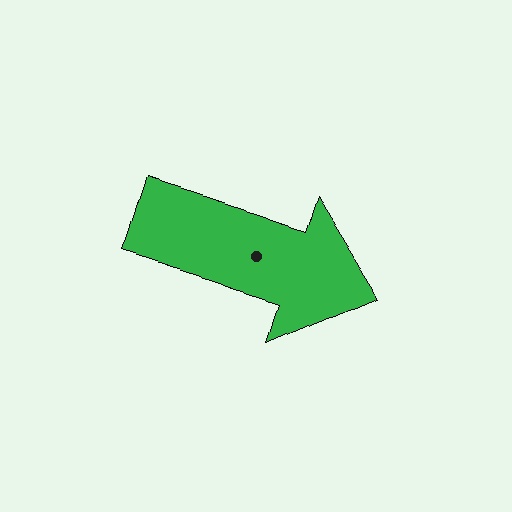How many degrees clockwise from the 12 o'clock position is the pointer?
Approximately 107 degrees.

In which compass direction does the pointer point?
East.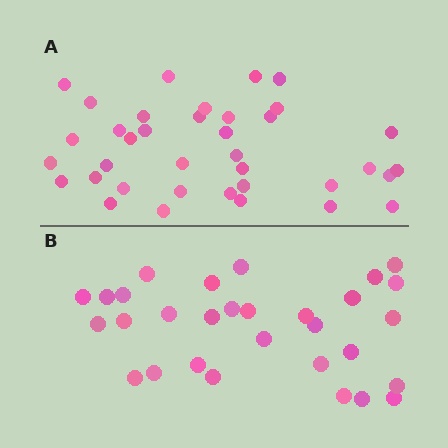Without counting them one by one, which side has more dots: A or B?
Region A (the top region) has more dots.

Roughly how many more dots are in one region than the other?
Region A has roughly 8 or so more dots than region B.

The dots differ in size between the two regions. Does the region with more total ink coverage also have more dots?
No. Region B has more total ink coverage because its dots are larger, but region A actually contains more individual dots. Total area can be misleading — the number of items is what matters here.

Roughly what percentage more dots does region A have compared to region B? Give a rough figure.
About 25% more.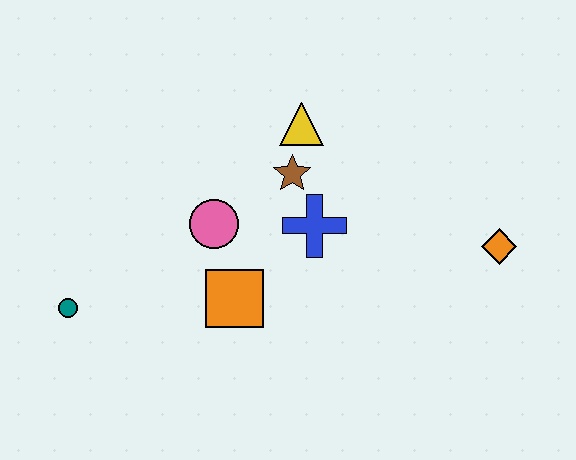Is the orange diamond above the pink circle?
No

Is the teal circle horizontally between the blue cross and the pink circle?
No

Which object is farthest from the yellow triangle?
The teal circle is farthest from the yellow triangle.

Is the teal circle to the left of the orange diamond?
Yes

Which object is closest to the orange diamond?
The blue cross is closest to the orange diamond.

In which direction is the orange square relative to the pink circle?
The orange square is below the pink circle.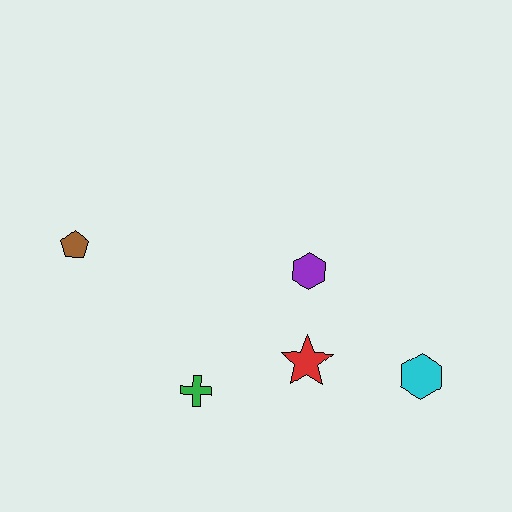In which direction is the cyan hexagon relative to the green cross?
The cyan hexagon is to the right of the green cross.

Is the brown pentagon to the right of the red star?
No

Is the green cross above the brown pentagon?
No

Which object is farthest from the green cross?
The cyan hexagon is farthest from the green cross.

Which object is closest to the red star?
The purple hexagon is closest to the red star.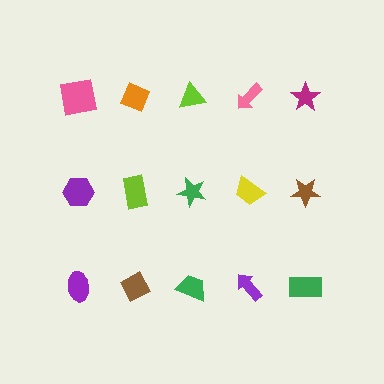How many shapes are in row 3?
5 shapes.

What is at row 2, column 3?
A green star.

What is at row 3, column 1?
A purple ellipse.